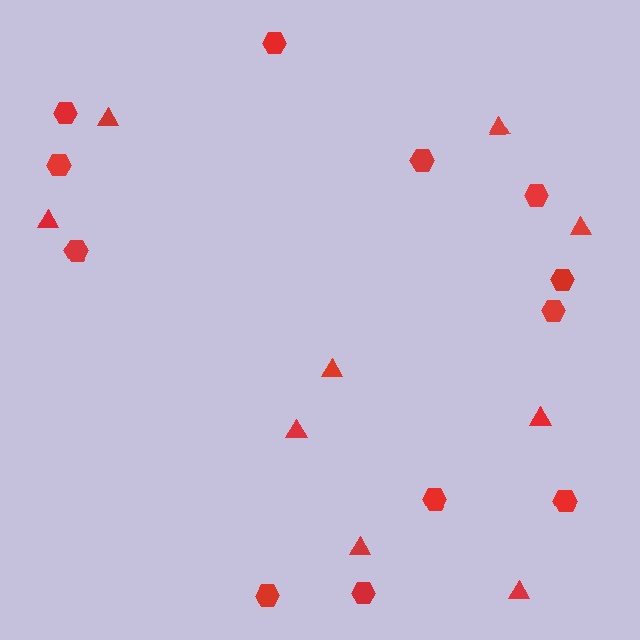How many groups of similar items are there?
There are 2 groups: one group of hexagons (12) and one group of triangles (9).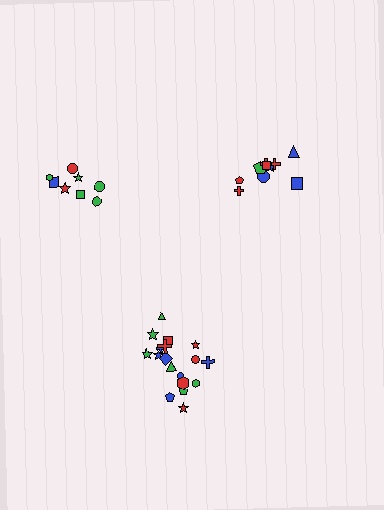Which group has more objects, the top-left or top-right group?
The top-right group.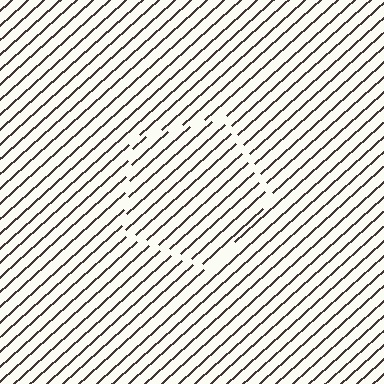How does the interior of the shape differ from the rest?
The interior of the shape contains the same grating, shifted by half a period — the contour is defined by the phase discontinuity where line-ends from the inner and outer gratings abut.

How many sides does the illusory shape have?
5 sides — the line-ends trace a pentagon.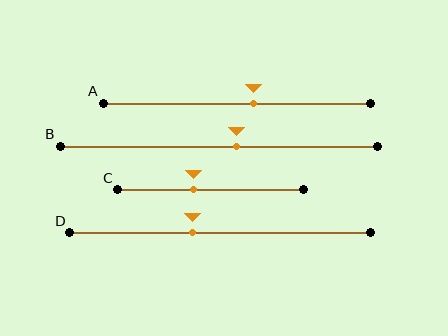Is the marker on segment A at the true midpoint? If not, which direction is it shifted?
No, the marker on segment A is shifted to the right by about 6% of the segment length.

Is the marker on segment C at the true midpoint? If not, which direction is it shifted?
No, the marker on segment C is shifted to the left by about 9% of the segment length.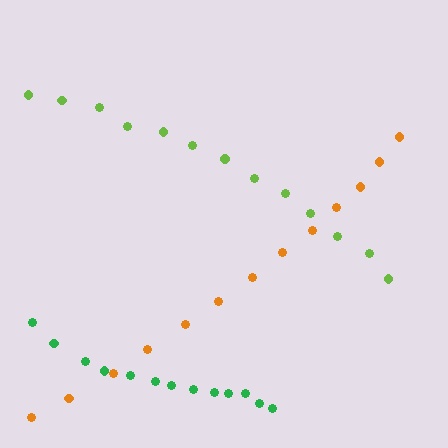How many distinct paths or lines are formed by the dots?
There are 3 distinct paths.